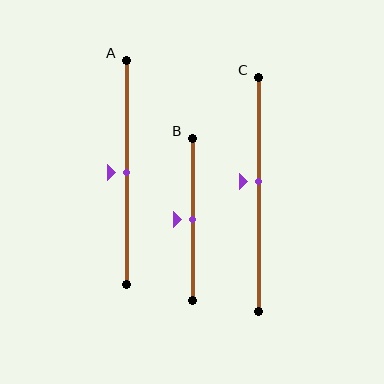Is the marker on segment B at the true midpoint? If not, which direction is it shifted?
Yes, the marker on segment B is at the true midpoint.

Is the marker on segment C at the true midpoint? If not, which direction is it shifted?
No, the marker on segment C is shifted upward by about 6% of the segment length.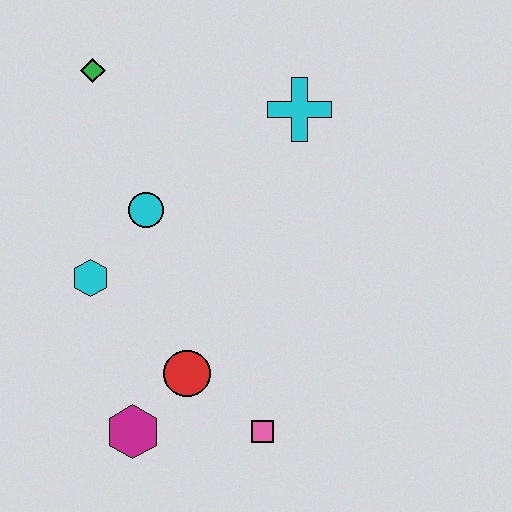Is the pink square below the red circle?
Yes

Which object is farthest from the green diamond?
The pink square is farthest from the green diamond.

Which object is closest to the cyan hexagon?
The cyan circle is closest to the cyan hexagon.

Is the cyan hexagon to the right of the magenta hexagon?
No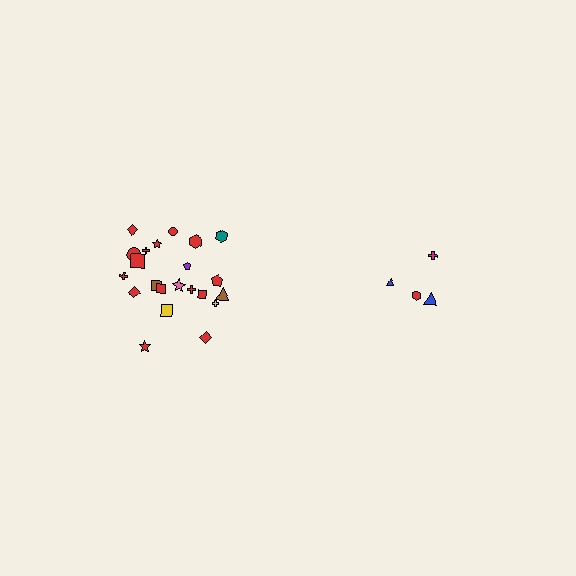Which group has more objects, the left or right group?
The left group.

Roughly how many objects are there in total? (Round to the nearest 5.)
Roughly 25 objects in total.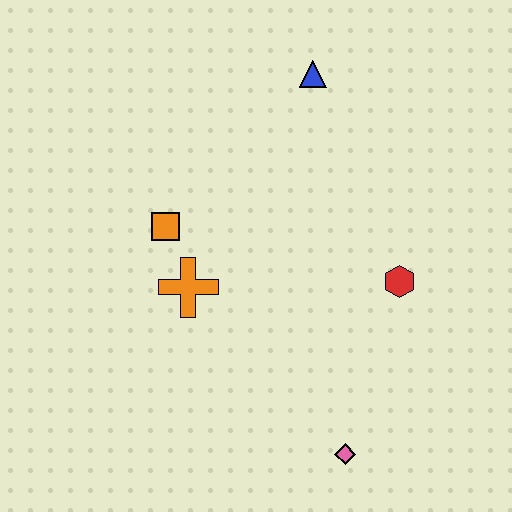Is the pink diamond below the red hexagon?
Yes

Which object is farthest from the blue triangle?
The pink diamond is farthest from the blue triangle.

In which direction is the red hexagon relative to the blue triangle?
The red hexagon is below the blue triangle.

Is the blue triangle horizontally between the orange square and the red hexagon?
Yes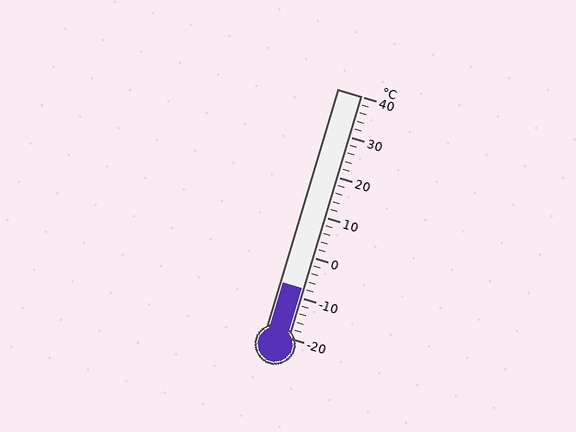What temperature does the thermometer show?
The thermometer shows approximately -8°C.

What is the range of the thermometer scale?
The thermometer scale ranges from -20°C to 40°C.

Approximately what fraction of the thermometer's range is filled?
The thermometer is filled to approximately 20% of its range.